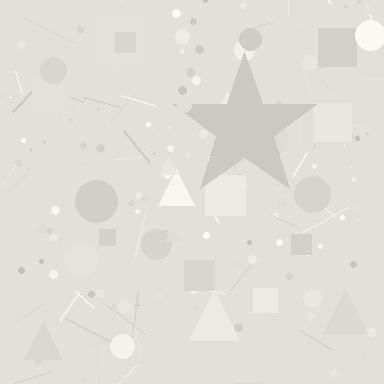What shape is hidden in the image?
A star is hidden in the image.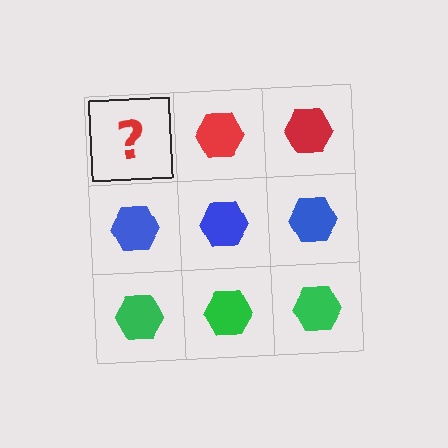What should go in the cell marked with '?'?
The missing cell should contain a red hexagon.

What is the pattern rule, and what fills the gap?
The rule is that each row has a consistent color. The gap should be filled with a red hexagon.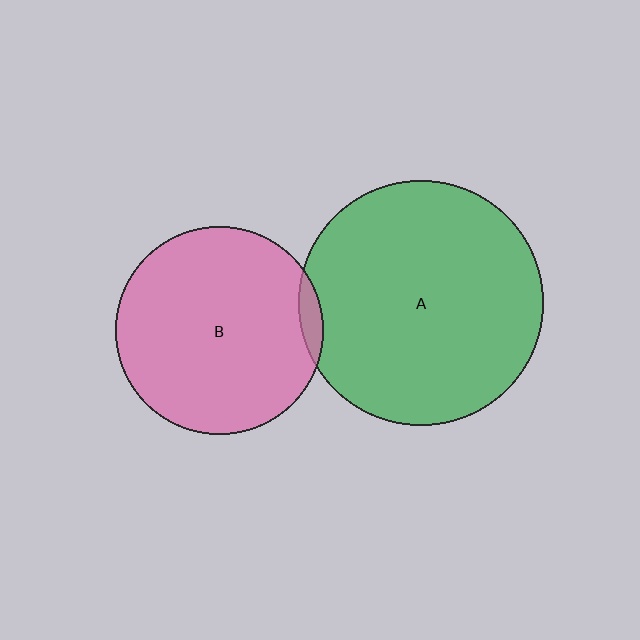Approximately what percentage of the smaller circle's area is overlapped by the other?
Approximately 5%.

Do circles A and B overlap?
Yes.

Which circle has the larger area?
Circle A (green).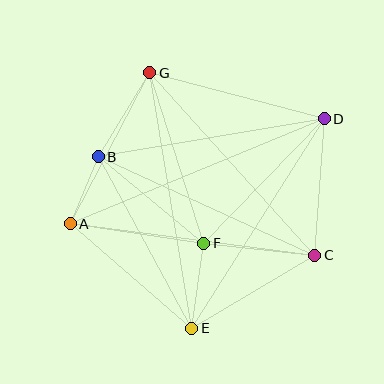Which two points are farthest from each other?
Points A and D are farthest from each other.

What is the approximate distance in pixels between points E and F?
The distance between E and F is approximately 86 pixels.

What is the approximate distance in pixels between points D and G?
The distance between D and G is approximately 180 pixels.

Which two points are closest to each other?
Points A and B are closest to each other.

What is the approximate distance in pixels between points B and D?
The distance between B and D is approximately 229 pixels.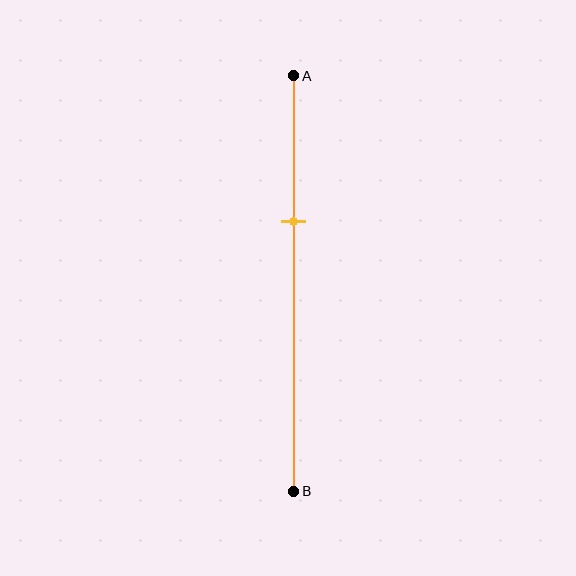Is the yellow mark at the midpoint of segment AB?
No, the mark is at about 35% from A, not at the 50% midpoint.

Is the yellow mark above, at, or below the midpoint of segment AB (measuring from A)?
The yellow mark is above the midpoint of segment AB.